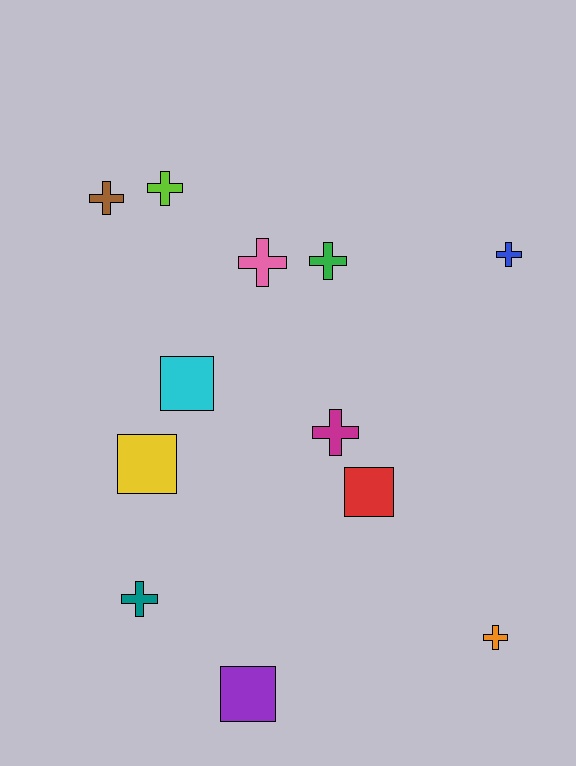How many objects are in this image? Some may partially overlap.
There are 12 objects.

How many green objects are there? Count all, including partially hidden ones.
There is 1 green object.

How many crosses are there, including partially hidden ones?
There are 8 crosses.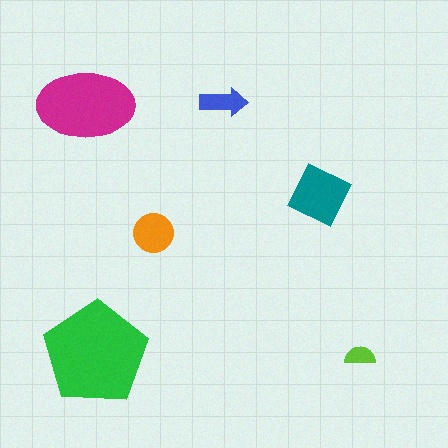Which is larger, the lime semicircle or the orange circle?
The orange circle.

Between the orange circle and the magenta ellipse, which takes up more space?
The magenta ellipse.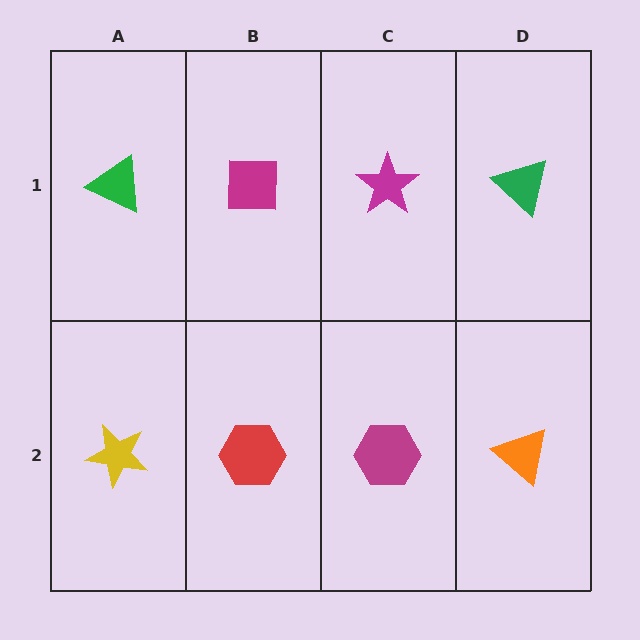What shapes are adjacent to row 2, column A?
A green triangle (row 1, column A), a red hexagon (row 2, column B).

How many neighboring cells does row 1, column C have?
3.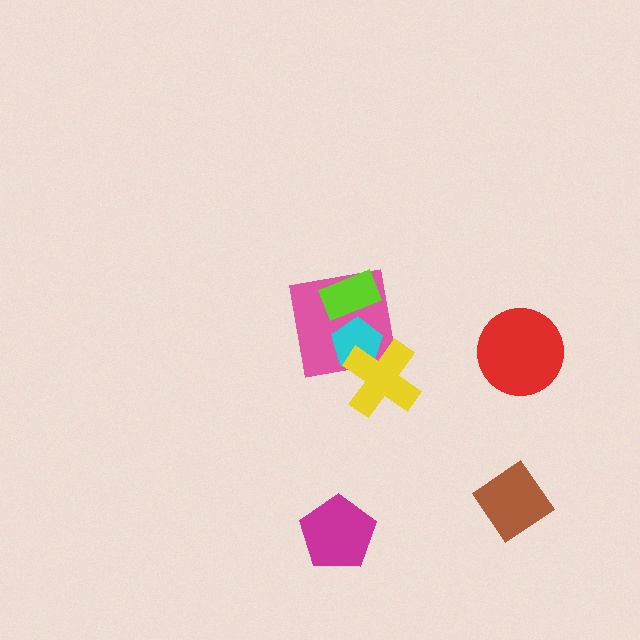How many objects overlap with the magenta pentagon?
0 objects overlap with the magenta pentagon.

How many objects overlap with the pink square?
3 objects overlap with the pink square.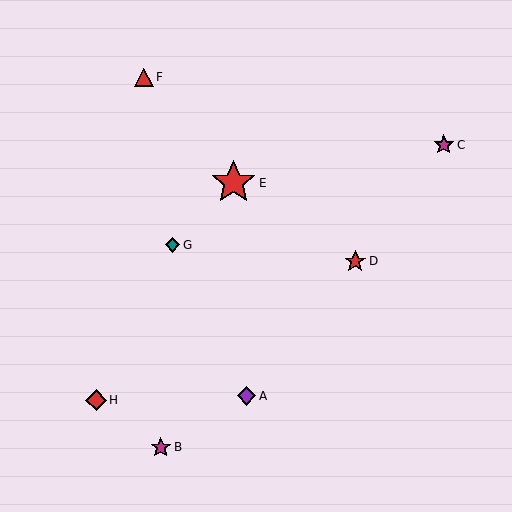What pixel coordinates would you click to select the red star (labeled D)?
Click at (355, 261) to select the red star D.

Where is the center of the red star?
The center of the red star is at (355, 261).